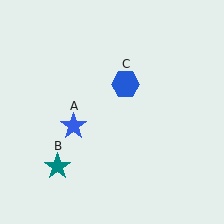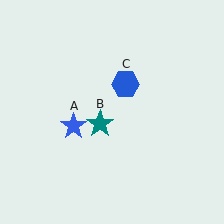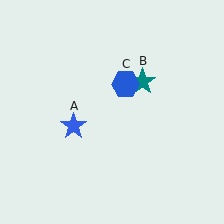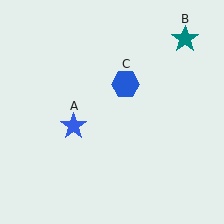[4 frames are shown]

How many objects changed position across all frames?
1 object changed position: teal star (object B).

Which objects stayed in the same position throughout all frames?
Blue star (object A) and blue hexagon (object C) remained stationary.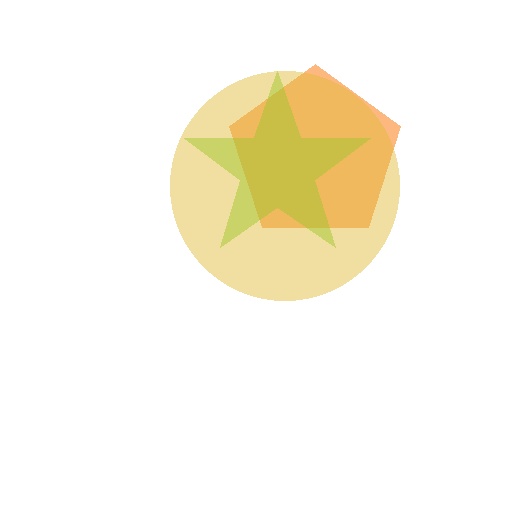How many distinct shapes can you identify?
There are 3 distinct shapes: an orange pentagon, a lime star, a yellow circle.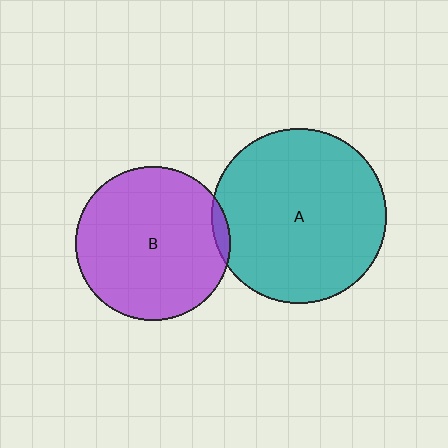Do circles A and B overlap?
Yes.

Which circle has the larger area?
Circle A (teal).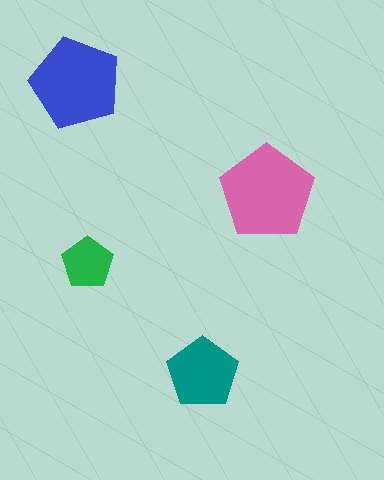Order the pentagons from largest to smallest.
the pink one, the blue one, the teal one, the green one.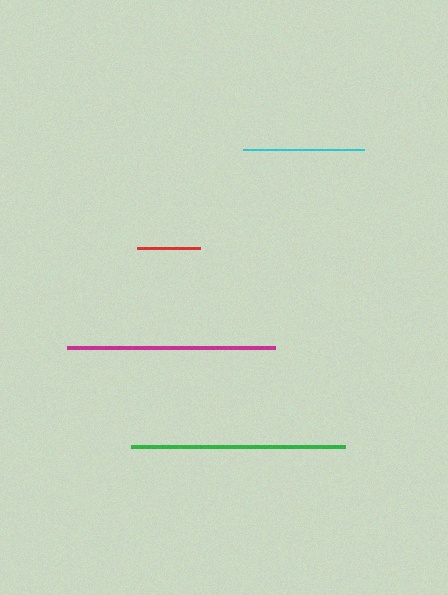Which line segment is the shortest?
The red line is the shortest at approximately 63 pixels.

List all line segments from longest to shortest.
From longest to shortest: green, magenta, cyan, red.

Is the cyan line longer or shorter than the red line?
The cyan line is longer than the red line.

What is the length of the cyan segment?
The cyan segment is approximately 121 pixels long.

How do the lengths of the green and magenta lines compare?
The green and magenta lines are approximately the same length.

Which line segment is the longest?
The green line is the longest at approximately 214 pixels.